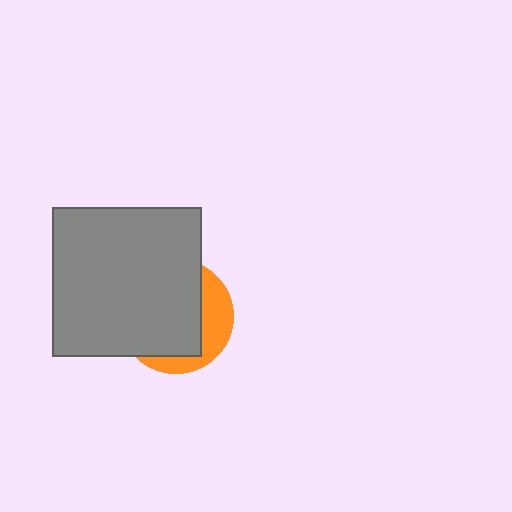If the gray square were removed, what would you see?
You would see the complete orange circle.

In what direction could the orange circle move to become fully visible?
The orange circle could move toward the lower-right. That would shift it out from behind the gray square entirely.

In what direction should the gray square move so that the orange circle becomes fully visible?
The gray square should move toward the upper-left. That is the shortest direction to clear the overlap and leave the orange circle fully visible.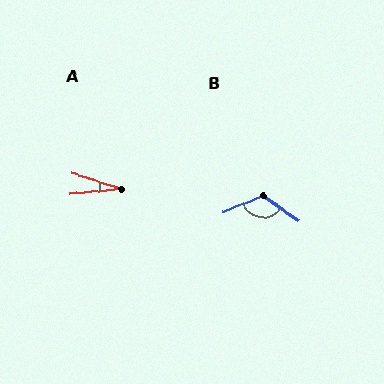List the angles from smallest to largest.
A (23°), B (122°).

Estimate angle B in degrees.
Approximately 122 degrees.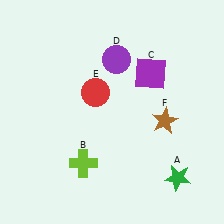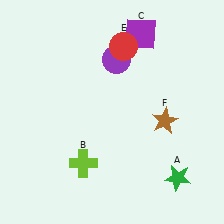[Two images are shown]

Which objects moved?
The objects that moved are: the purple square (C), the red circle (E).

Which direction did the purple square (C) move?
The purple square (C) moved up.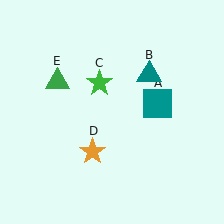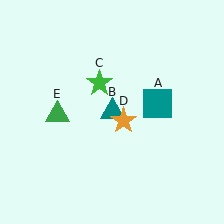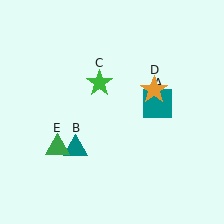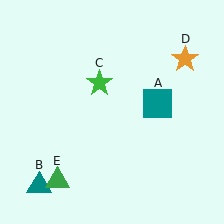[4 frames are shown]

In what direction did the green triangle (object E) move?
The green triangle (object E) moved down.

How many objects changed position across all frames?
3 objects changed position: teal triangle (object B), orange star (object D), green triangle (object E).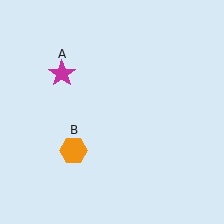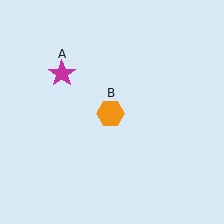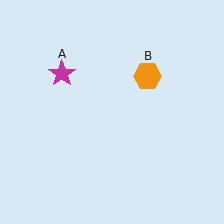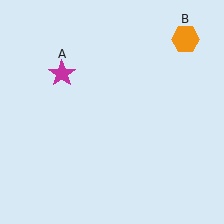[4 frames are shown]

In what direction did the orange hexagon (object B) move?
The orange hexagon (object B) moved up and to the right.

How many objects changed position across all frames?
1 object changed position: orange hexagon (object B).